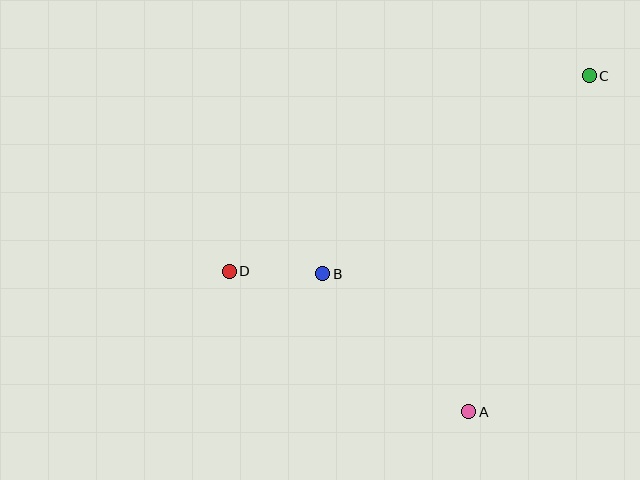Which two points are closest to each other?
Points B and D are closest to each other.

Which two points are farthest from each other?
Points C and D are farthest from each other.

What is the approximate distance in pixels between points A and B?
The distance between A and B is approximately 201 pixels.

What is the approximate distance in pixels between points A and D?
The distance between A and D is approximately 278 pixels.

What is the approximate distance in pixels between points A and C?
The distance between A and C is approximately 357 pixels.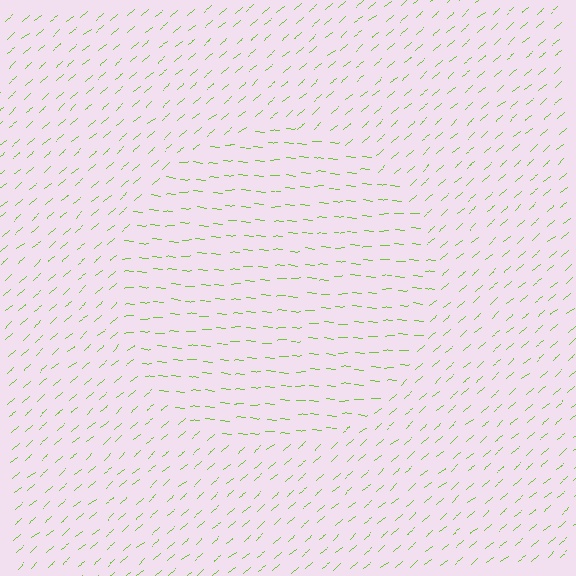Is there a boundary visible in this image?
Yes, there is a texture boundary formed by a change in line orientation.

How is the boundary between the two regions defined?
The boundary is defined purely by a change in line orientation (approximately 45 degrees difference). All lines are the same color and thickness.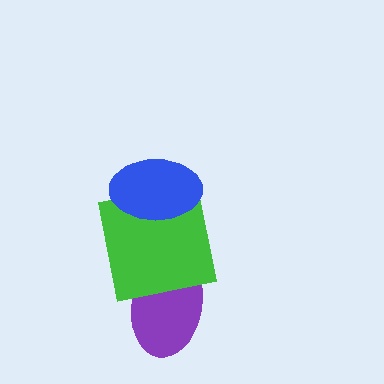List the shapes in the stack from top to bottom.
From top to bottom: the blue ellipse, the green square, the purple ellipse.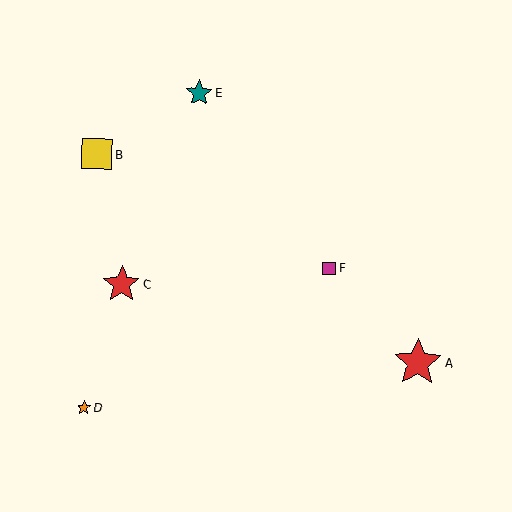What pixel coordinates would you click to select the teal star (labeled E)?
Click at (199, 93) to select the teal star E.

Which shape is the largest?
The red star (labeled A) is the largest.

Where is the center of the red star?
The center of the red star is at (122, 284).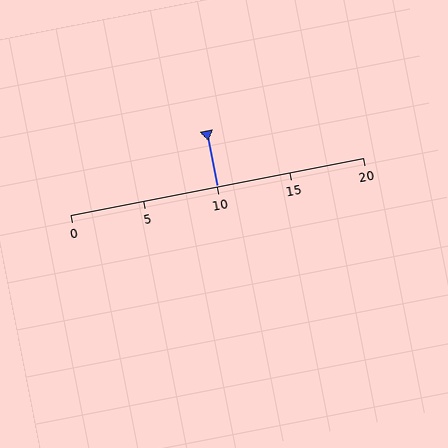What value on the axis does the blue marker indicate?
The marker indicates approximately 10.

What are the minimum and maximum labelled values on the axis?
The axis runs from 0 to 20.